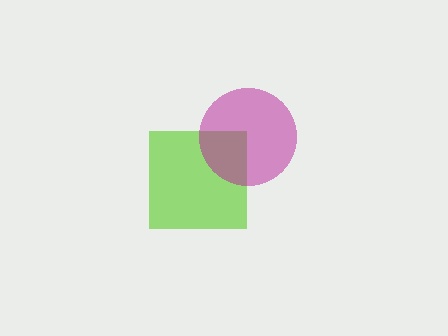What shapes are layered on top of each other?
The layered shapes are: a lime square, a magenta circle.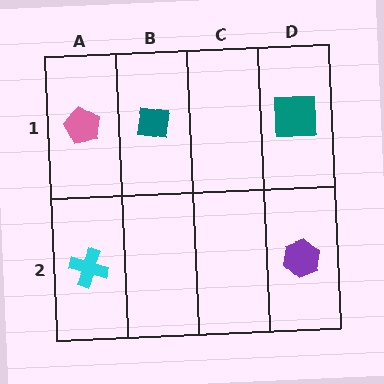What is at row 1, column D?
A teal square.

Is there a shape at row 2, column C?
No, that cell is empty.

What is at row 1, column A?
A pink pentagon.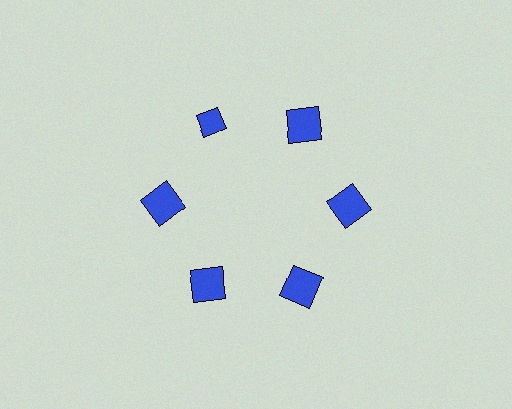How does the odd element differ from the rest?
It has a different shape: diamond instead of square.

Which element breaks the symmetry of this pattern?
The blue diamond at roughly the 11 o'clock position breaks the symmetry. All other shapes are blue squares.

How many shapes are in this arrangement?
There are 6 shapes arranged in a ring pattern.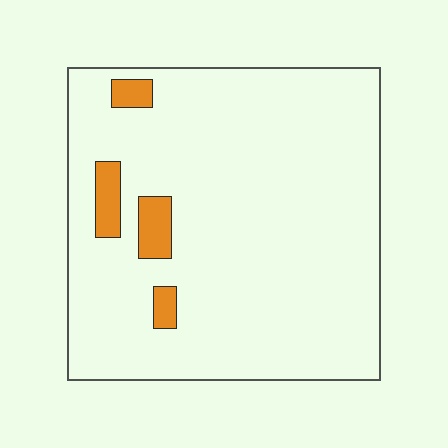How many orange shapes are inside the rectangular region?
4.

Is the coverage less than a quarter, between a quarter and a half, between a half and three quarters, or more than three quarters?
Less than a quarter.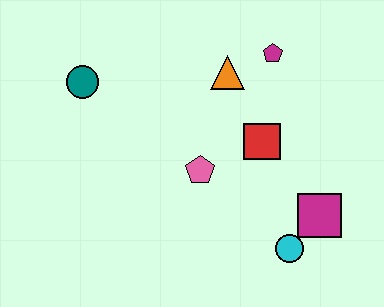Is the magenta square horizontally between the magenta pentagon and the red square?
No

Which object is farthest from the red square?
The teal circle is farthest from the red square.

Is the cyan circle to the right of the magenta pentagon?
Yes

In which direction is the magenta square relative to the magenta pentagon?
The magenta square is below the magenta pentagon.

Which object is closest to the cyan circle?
The magenta square is closest to the cyan circle.